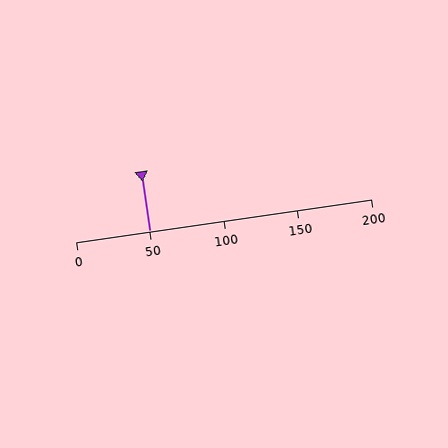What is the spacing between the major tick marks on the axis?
The major ticks are spaced 50 apart.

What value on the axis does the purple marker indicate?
The marker indicates approximately 50.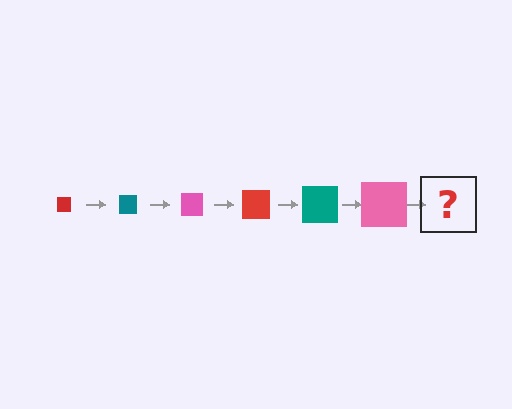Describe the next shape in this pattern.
It should be a red square, larger than the previous one.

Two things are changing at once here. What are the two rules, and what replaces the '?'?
The two rules are that the square grows larger each step and the color cycles through red, teal, and pink. The '?' should be a red square, larger than the previous one.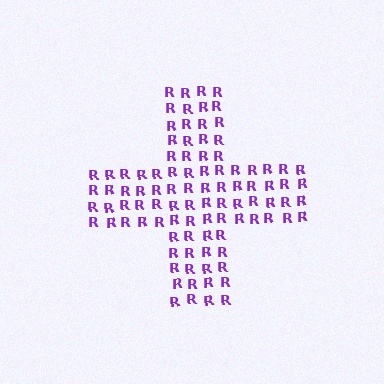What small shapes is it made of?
It is made of small letter R's.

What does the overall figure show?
The overall figure shows a cross.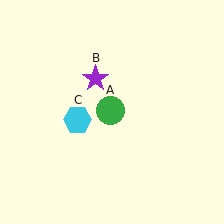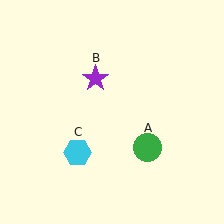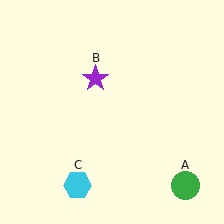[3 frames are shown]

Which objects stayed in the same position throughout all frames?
Purple star (object B) remained stationary.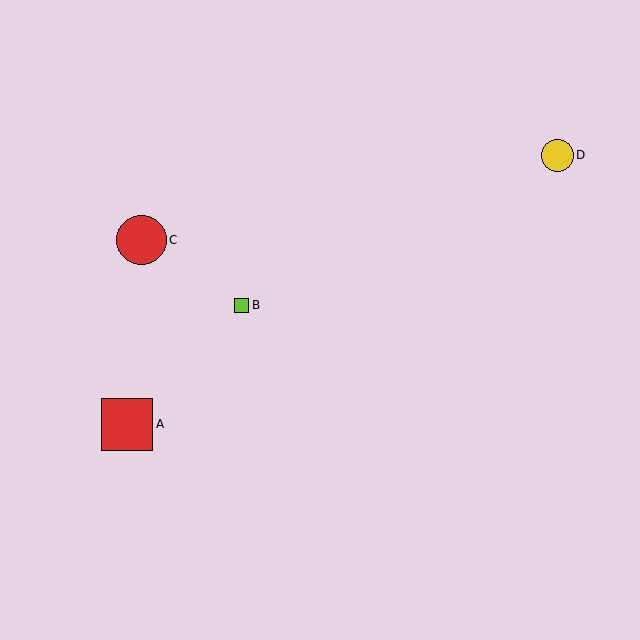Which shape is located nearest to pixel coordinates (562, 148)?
The yellow circle (labeled D) at (557, 155) is nearest to that location.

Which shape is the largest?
The red square (labeled A) is the largest.